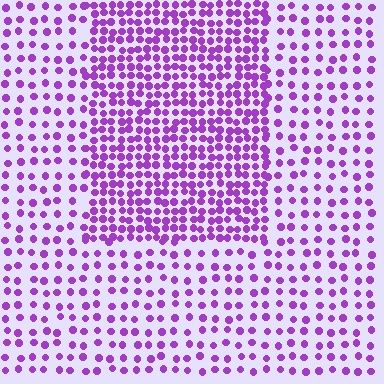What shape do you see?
I see a rectangle.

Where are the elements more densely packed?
The elements are more densely packed inside the rectangle boundary.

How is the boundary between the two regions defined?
The boundary is defined by a change in element density (approximately 2.1x ratio). All elements are the same color, size, and shape.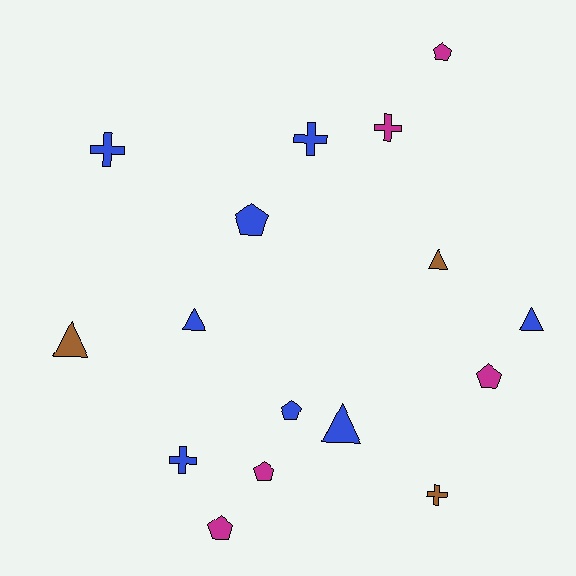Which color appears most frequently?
Blue, with 8 objects.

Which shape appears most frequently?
Pentagon, with 6 objects.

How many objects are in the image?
There are 16 objects.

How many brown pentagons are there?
There are no brown pentagons.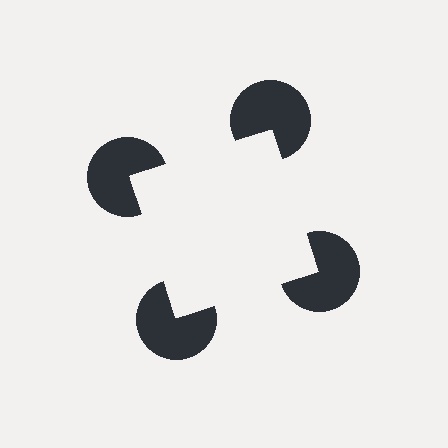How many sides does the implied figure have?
4 sides.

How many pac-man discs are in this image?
There are 4 — one at each vertex of the illusory square.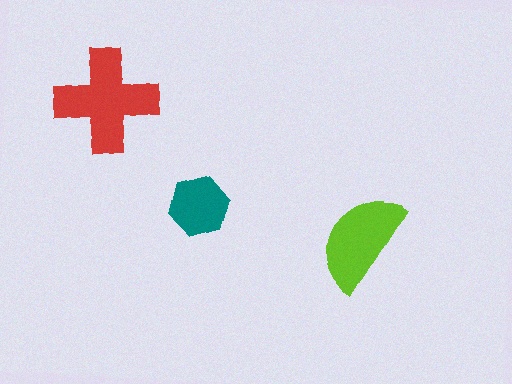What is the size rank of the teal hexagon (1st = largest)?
3rd.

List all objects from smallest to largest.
The teal hexagon, the lime semicircle, the red cross.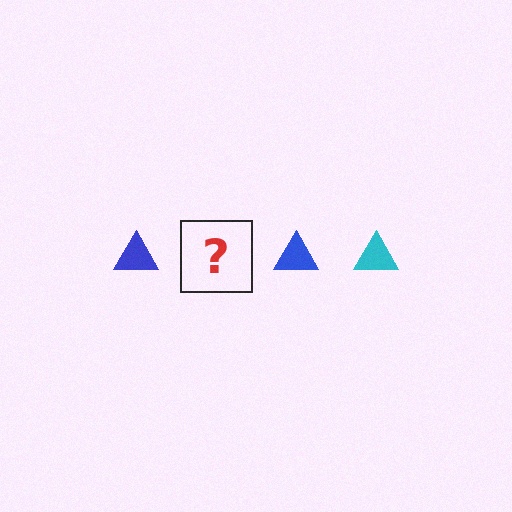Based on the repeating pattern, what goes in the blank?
The blank should be a cyan triangle.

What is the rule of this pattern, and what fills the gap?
The rule is that the pattern cycles through blue, cyan triangles. The gap should be filled with a cyan triangle.